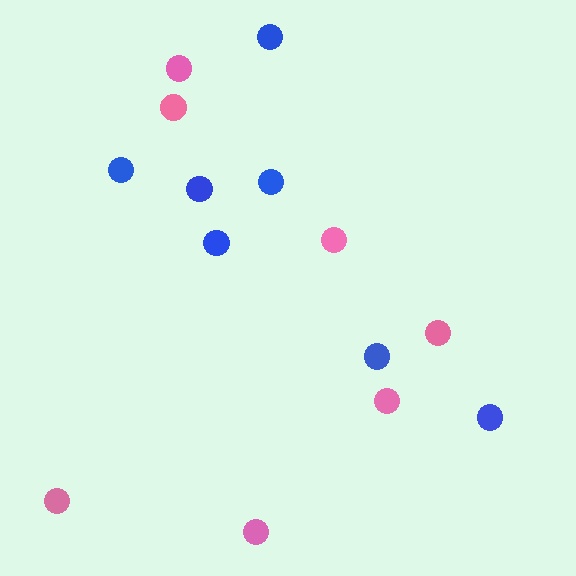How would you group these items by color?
There are 2 groups: one group of pink circles (7) and one group of blue circles (7).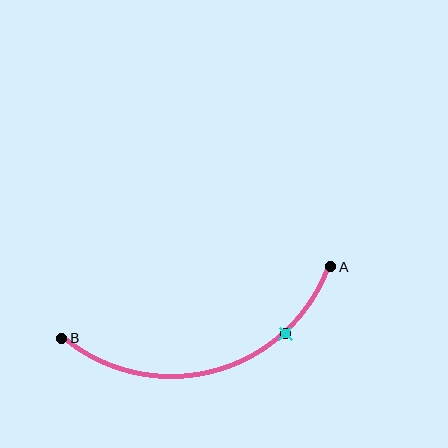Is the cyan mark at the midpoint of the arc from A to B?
No. The cyan mark lies on the arc but is closer to endpoint A. The arc midpoint would be at the point on the curve equidistant along the arc from both A and B.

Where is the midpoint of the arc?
The arc midpoint is the point on the curve farthest from the straight line joining A and B. It sits below that line.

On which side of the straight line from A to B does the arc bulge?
The arc bulges below the straight line connecting A and B.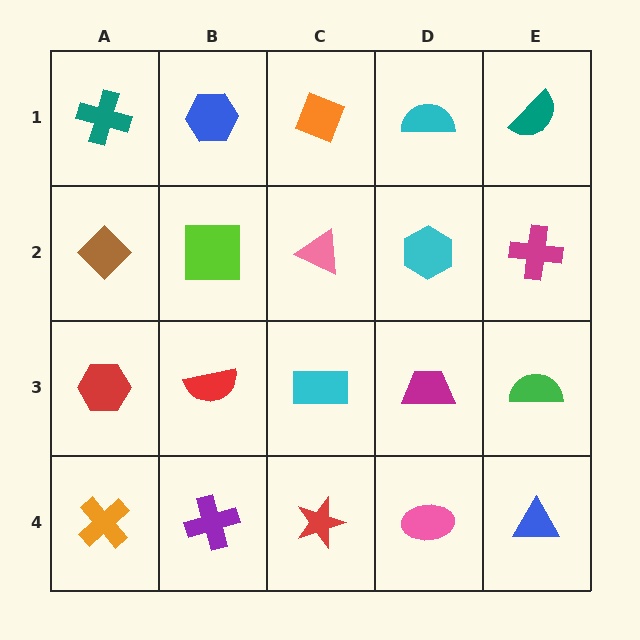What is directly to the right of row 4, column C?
A pink ellipse.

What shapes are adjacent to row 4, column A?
A red hexagon (row 3, column A), a purple cross (row 4, column B).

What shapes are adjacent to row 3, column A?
A brown diamond (row 2, column A), an orange cross (row 4, column A), a red semicircle (row 3, column B).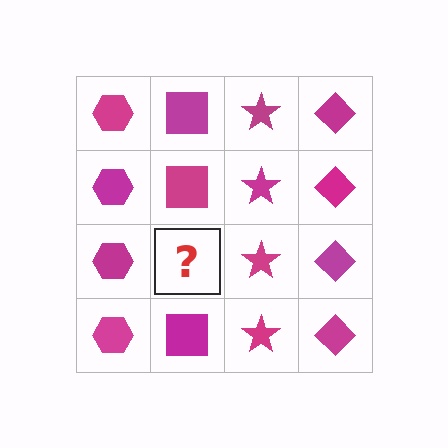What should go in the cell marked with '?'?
The missing cell should contain a magenta square.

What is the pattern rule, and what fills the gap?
The rule is that each column has a consistent shape. The gap should be filled with a magenta square.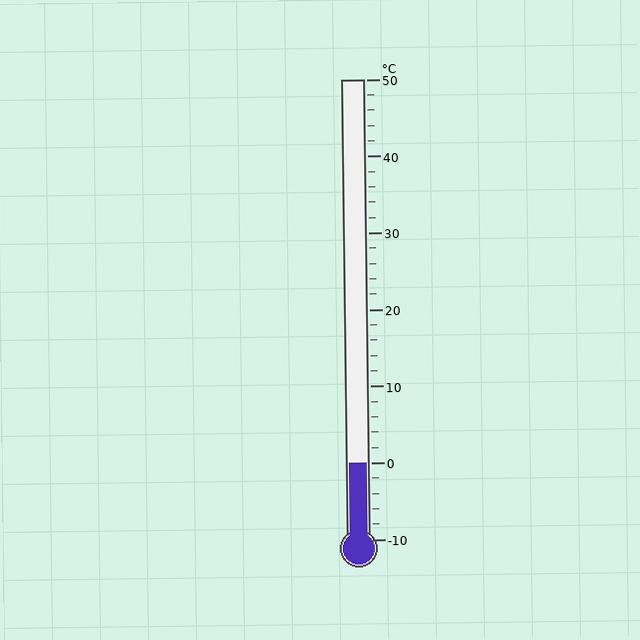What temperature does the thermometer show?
The thermometer shows approximately 0°C.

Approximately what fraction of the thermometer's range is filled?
The thermometer is filled to approximately 15% of its range.